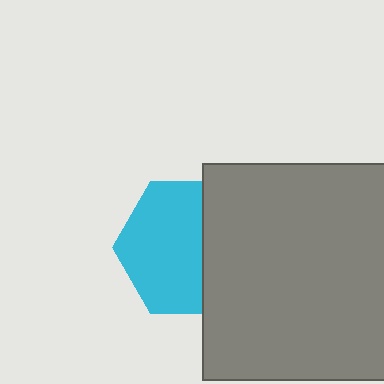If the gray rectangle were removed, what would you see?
You would see the complete cyan hexagon.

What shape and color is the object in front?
The object in front is a gray rectangle.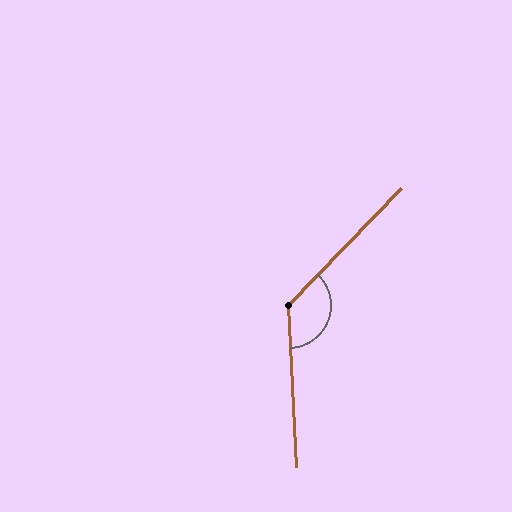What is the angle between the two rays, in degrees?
Approximately 133 degrees.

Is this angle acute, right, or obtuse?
It is obtuse.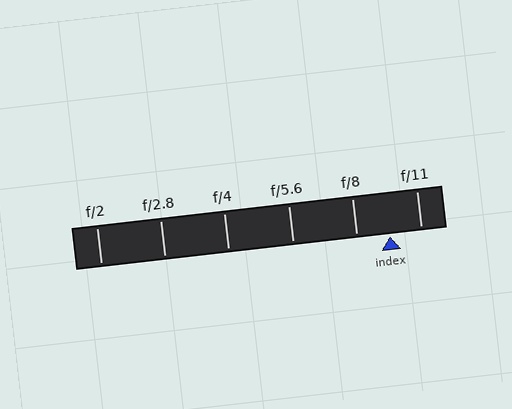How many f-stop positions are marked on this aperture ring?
There are 6 f-stop positions marked.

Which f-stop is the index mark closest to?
The index mark is closest to f/11.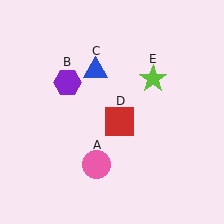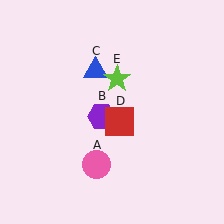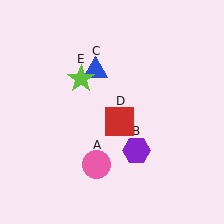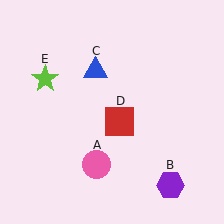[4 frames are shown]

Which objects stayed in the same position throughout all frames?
Pink circle (object A) and blue triangle (object C) and red square (object D) remained stationary.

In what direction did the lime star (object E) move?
The lime star (object E) moved left.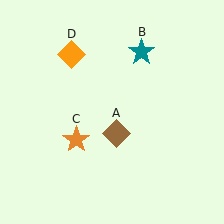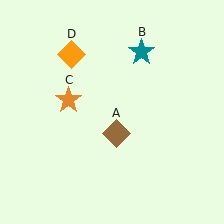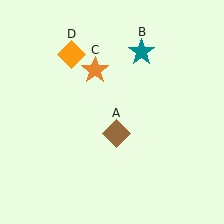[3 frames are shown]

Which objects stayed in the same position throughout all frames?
Brown diamond (object A) and teal star (object B) and orange diamond (object D) remained stationary.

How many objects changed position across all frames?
1 object changed position: orange star (object C).